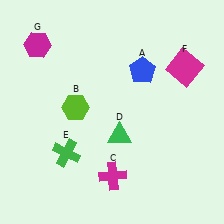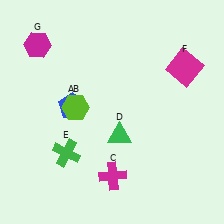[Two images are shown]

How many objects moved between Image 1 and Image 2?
1 object moved between the two images.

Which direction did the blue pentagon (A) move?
The blue pentagon (A) moved left.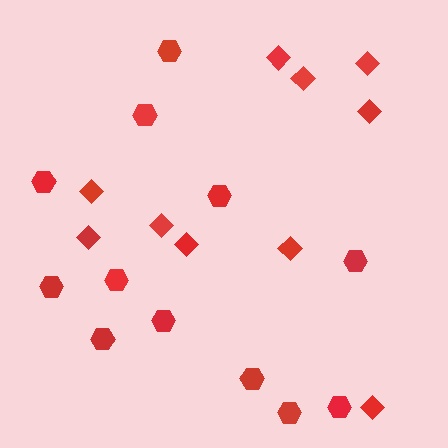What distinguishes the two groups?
There are 2 groups: one group of diamonds (10) and one group of hexagons (12).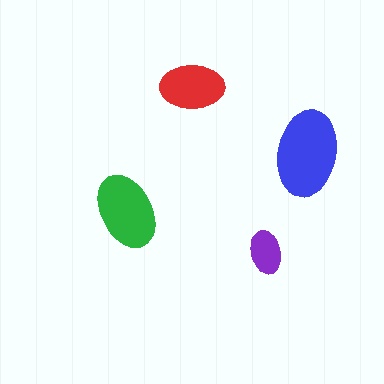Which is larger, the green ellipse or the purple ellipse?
The green one.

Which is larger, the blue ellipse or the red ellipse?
The blue one.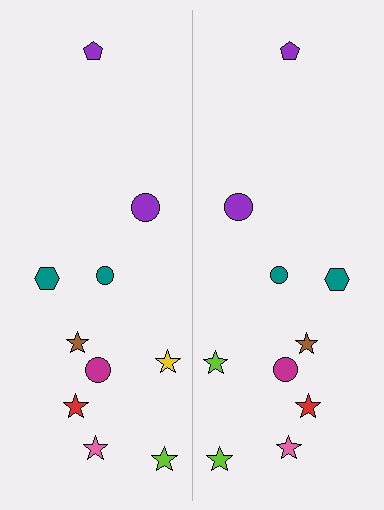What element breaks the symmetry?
The lime star on the right side breaks the symmetry — its mirror counterpart is yellow.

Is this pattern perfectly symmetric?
No, the pattern is not perfectly symmetric. The lime star on the right side breaks the symmetry — its mirror counterpart is yellow.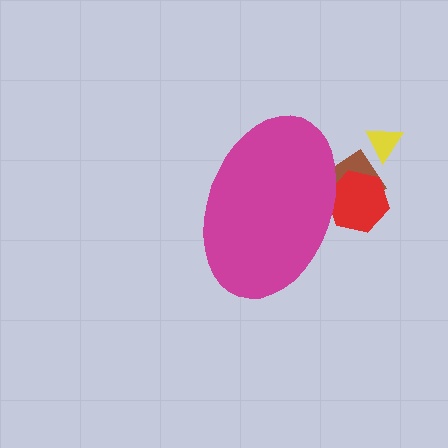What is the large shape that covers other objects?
A magenta ellipse.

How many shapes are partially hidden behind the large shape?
2 shapes are partially hidden.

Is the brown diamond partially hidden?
Yes, the brown diamond is partially hidden behind the magenta ellipse.